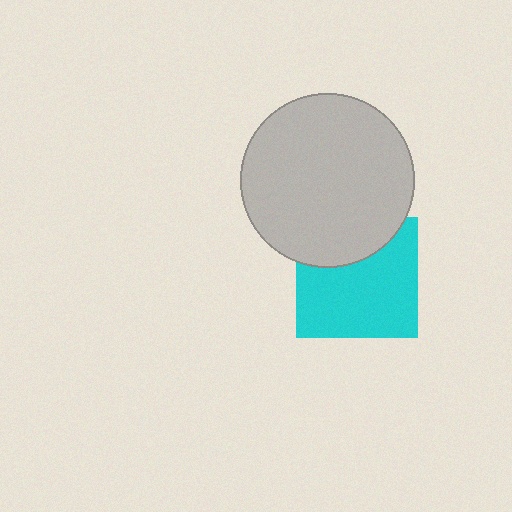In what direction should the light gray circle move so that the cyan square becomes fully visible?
The light gray circle should move up. That is the shortest direction to clear the overlap and leave the cyan square fully visible.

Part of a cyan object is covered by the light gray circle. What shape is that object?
It is a square.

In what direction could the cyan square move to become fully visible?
The cyan square could move down. That would shift it out from behind the light gray circle entirely.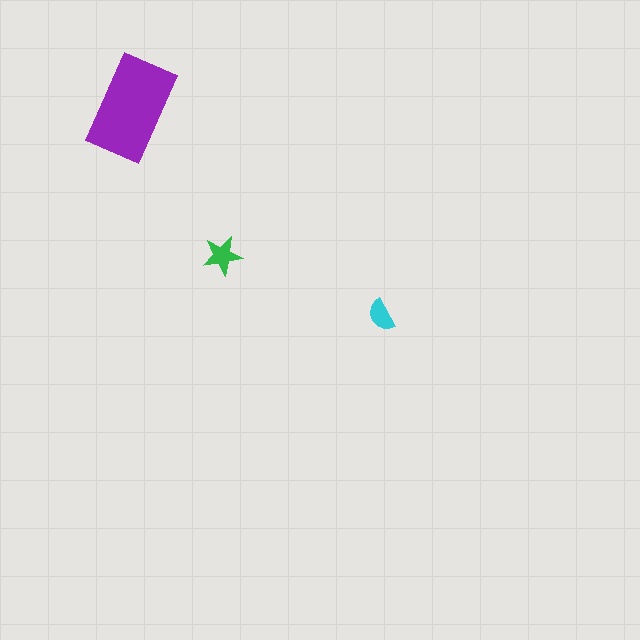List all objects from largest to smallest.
The purple rectangle, the green star, the cyan semicircle.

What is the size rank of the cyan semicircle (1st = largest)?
3rd.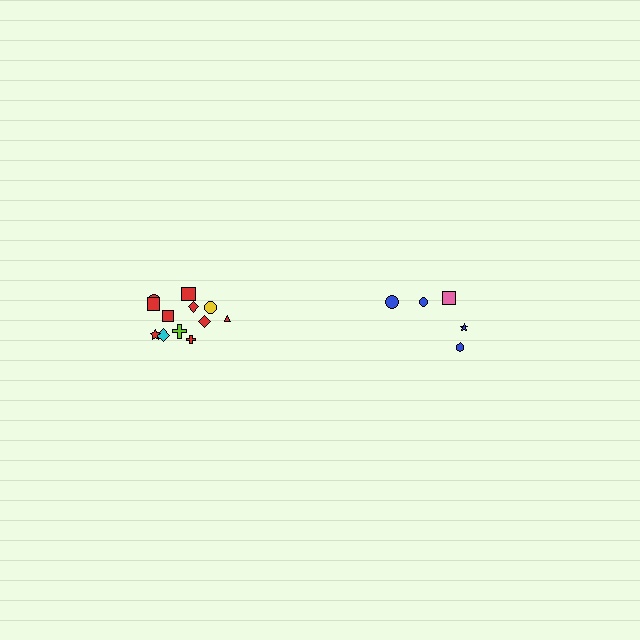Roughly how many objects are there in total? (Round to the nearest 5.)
Roughly 15 objects in total.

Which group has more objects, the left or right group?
The left group.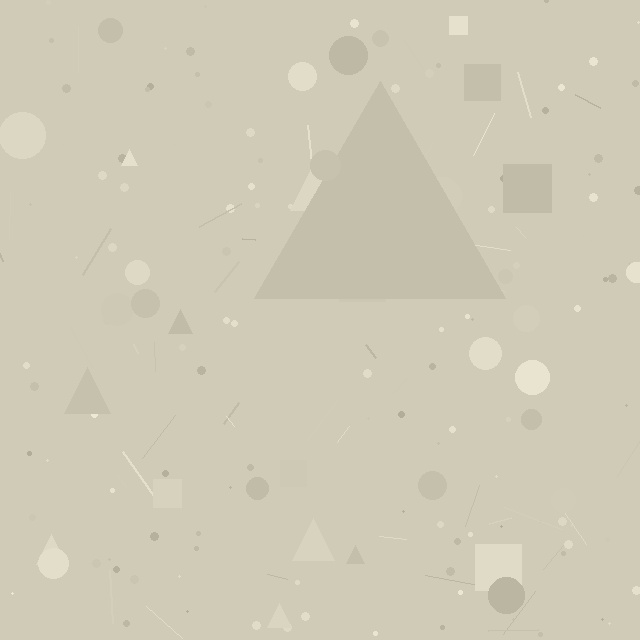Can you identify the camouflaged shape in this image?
The camouflaged shape is a triangle.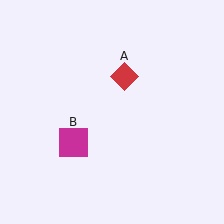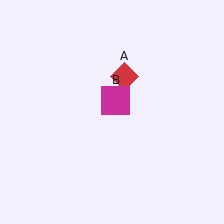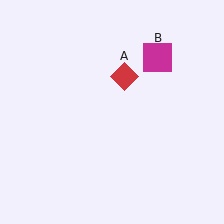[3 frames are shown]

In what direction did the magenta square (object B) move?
The magenta square (object B) moved up and to the right.